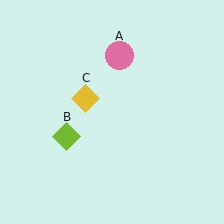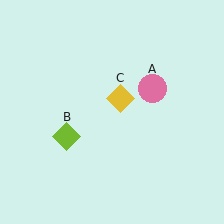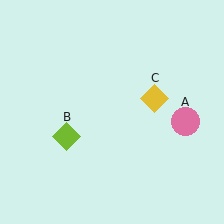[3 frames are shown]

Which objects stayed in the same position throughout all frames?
Lime diamond (object B) remained stationary.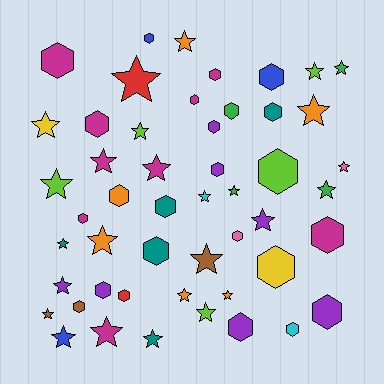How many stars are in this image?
There are 26 stars.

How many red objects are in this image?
There are 2 red objects.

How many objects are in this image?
There are 50 objects.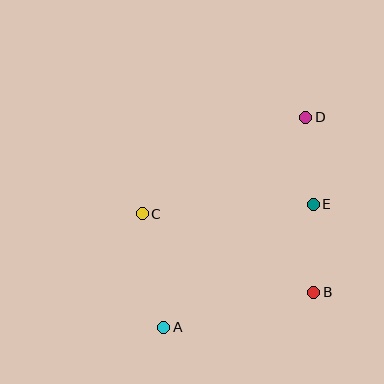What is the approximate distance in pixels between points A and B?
The distance between A and B is approximately 154 pixels.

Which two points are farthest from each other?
Points A and D are farthest from each other.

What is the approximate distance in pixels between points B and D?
The distance between B and D is approximately 175 pixels.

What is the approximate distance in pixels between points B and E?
The distance between B and E is approximately 88 pixels.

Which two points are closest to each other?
Points D and E are closest to each other.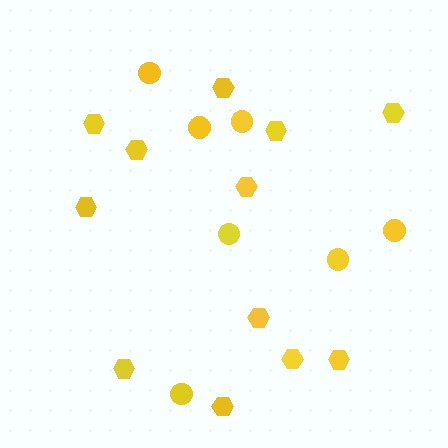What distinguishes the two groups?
There are 2 groups: one group of hexagons (12) and one group of circles (7).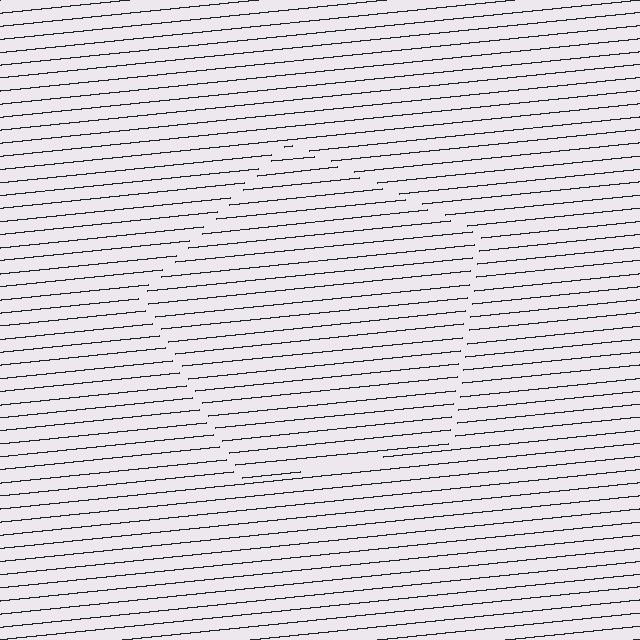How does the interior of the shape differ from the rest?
The interior of the shape contains the same grating, shifted by half a period — the contour is defined by the phase discontinuity where line-ends from the inner and outer gratings abut.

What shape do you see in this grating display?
An illusory pentagon. The interior of the shape contains the same grating, shifted by half a period — the contour is defined by the phase discontinuity where line-ends from the inner and outer gratings abut.